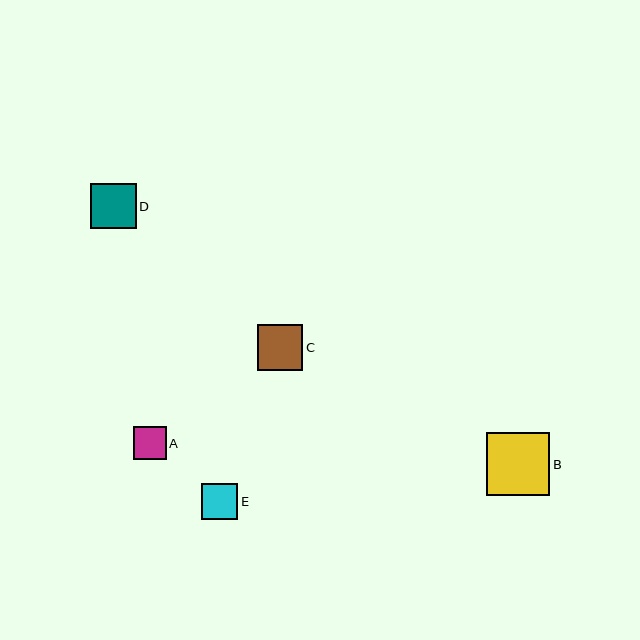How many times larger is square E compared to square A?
Square E is approximately 1.1 times the size of square A.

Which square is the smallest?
Square A is the smallest with a size of approximately 33 pixels.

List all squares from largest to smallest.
From largest to smallest: B, C, D, E, A.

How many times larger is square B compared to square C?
Square B is approximately 1.4 times the size of square C.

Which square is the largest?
Square B is the largest with a size of approximately 63 pixels.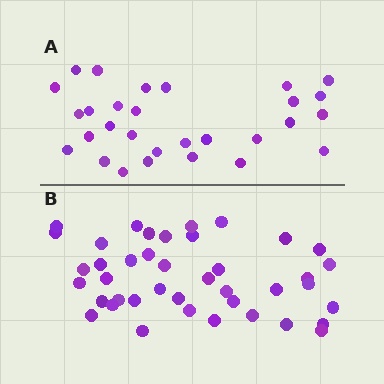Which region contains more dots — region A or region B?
Region B (the bottom region) has more dots.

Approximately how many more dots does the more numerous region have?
Region B has roughly 12 or so more dots than region A.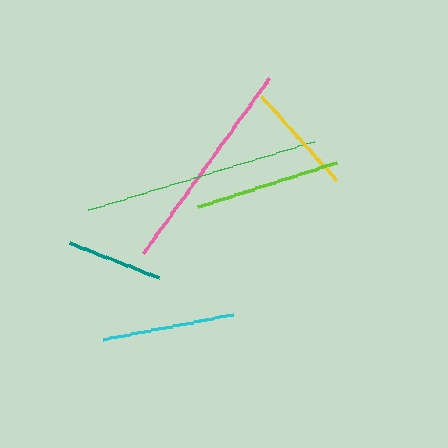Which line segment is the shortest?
The teal line is the shortest at approximately 96 pixels.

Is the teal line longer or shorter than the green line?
The green line is longer than the teal line.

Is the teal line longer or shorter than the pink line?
The pink line is longer than the teal line.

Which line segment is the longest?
The green line is the longest at approximately 236 pixels.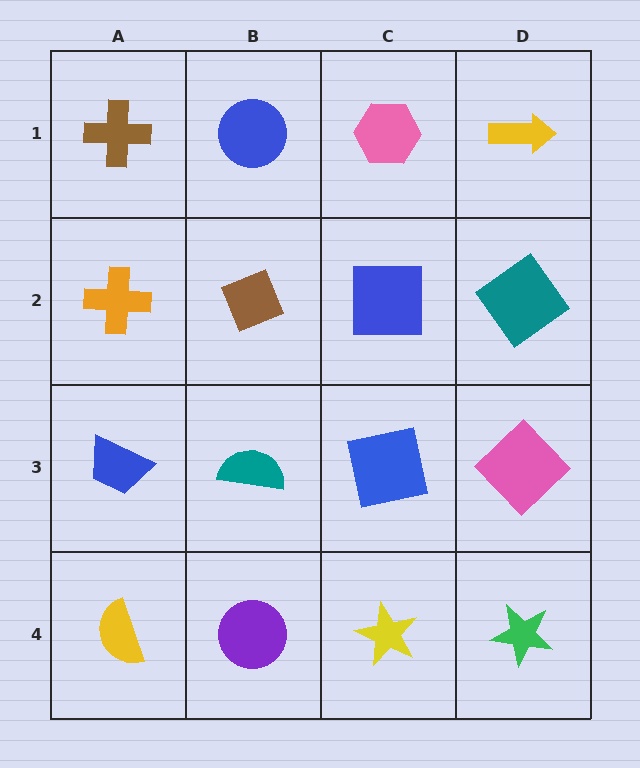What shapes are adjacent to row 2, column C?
A pink hexagon (row 1, column C), a blue square (row 3, column C), a brown diamond (row 2, column B), a teal diamond (row 2, column D).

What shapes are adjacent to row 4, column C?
A blue square (row 3, column C), a purple circle (row 4, column B), a green star (row 4, column D).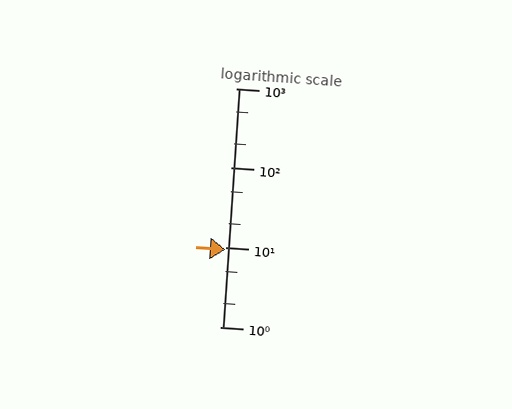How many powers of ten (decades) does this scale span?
The scale spans 3 decades, from 1 to 1000.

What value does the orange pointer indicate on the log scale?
The pointer indicates approximately 9.5.